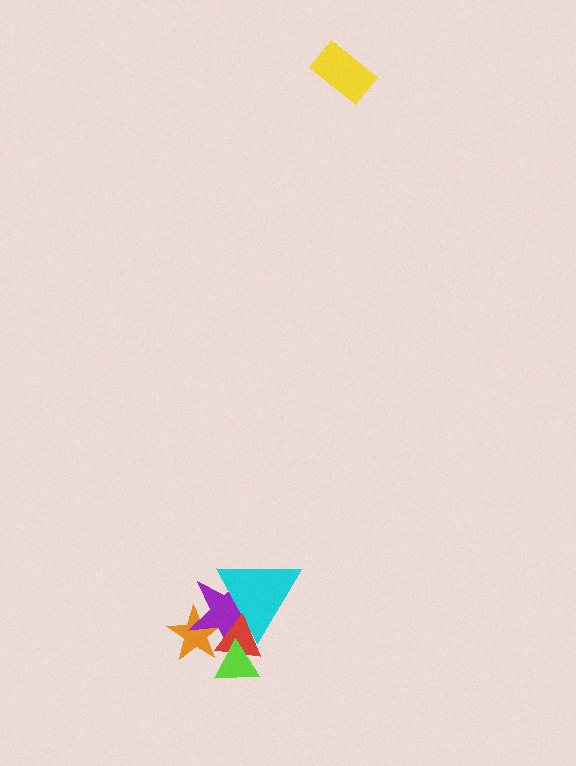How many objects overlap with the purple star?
4 objects overlap with the purple star.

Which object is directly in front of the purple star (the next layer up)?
The cyan triangle is directly in front of the purple star.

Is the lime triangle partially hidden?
No, no other shape covers it.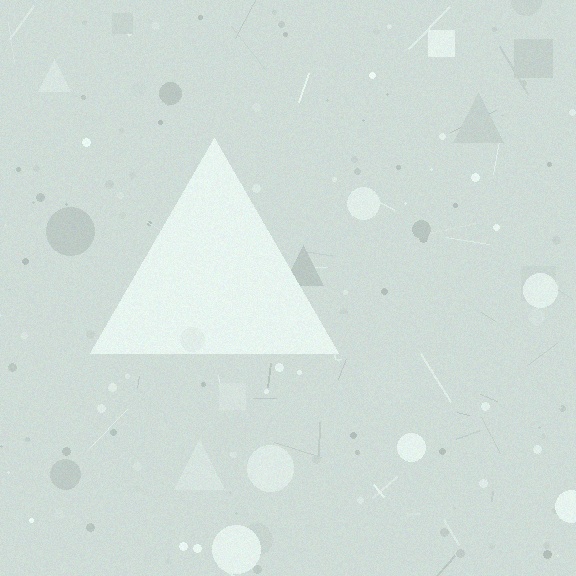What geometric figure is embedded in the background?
A triangle is embedded in the background.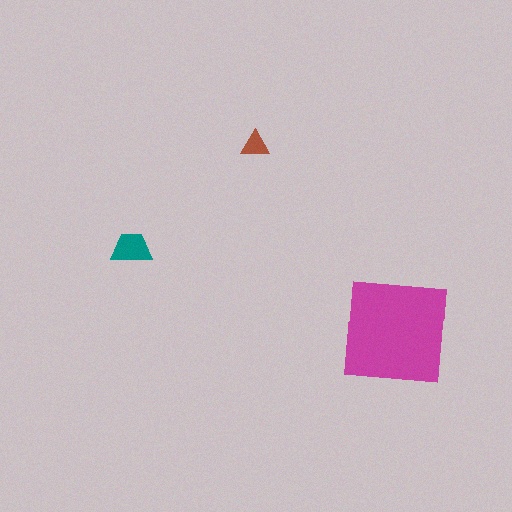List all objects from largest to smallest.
The magenta square, the teal trapezoid, the brown triangle.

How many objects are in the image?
There are 3 objects in the image.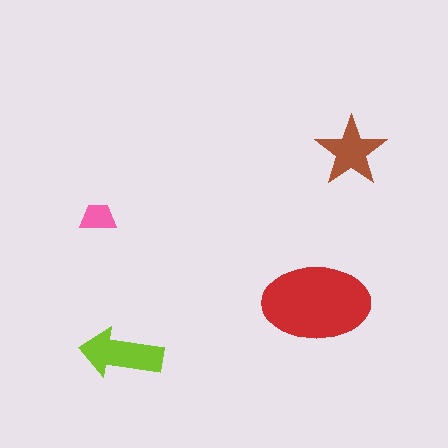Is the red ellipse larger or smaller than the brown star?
Larger.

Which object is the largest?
The red ellipse.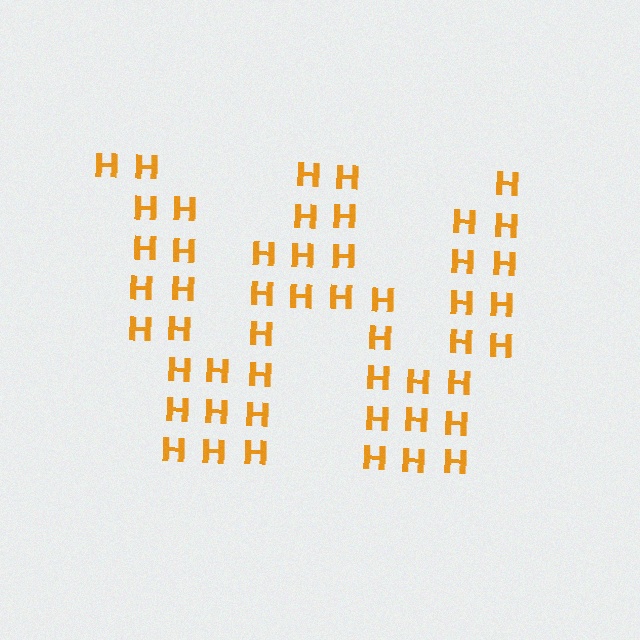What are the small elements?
The small elements are letter H's.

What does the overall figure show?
The overall figure shows the letter W.